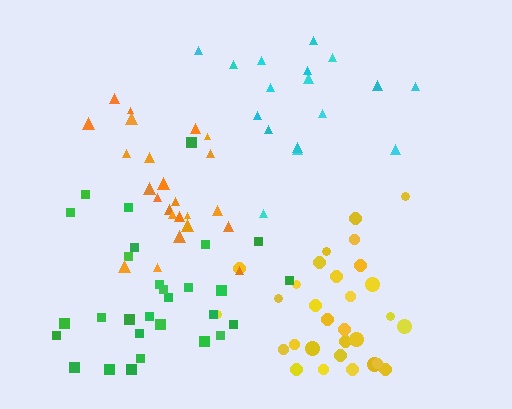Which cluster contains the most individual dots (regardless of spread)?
Yellow (30).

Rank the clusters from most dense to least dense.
orange, yellow, green, cyan.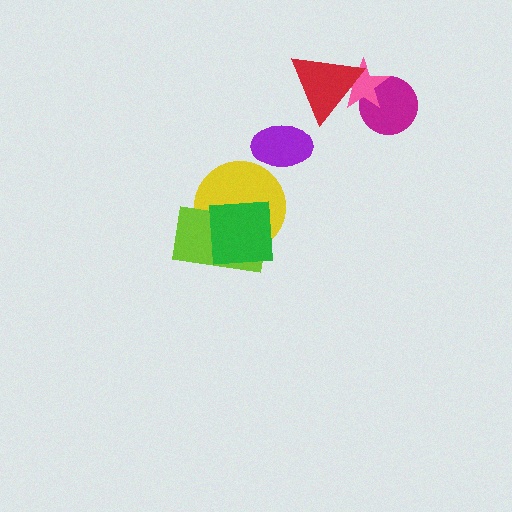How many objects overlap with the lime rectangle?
2 objects overlap with the lime rectangle.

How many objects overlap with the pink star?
2 objects overlap with the pink star.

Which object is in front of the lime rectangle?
The green square is in front of the lime rectangle.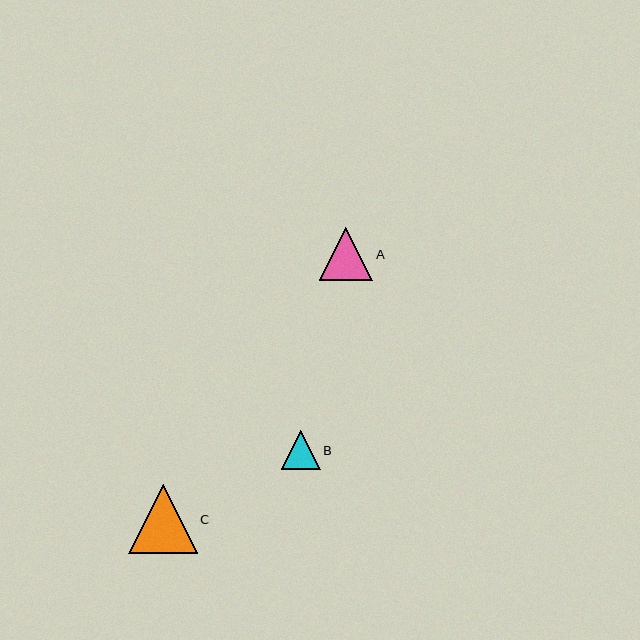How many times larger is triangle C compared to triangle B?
Triangle C is approximately 1.8 times the size of triangle B.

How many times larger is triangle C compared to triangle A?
Triangle C is approximately 1.3 times the size of triangle A.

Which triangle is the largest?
Triangle C is the largest with a size of approximately 68 pixels.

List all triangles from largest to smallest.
From largest to smallest: C, A, B.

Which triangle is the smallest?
Triangle B is the smallest with a size of approximately 39 pixels.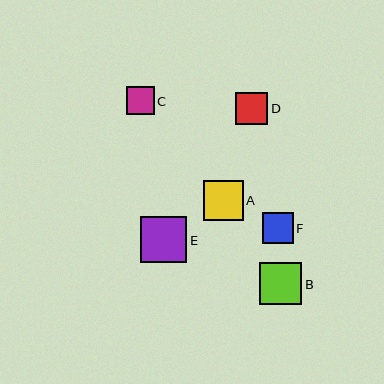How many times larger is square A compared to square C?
Square A is approximately 1.4 times the size of square C.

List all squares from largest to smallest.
From largest to smallest: E, B, A, D, F, C.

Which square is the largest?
Square E is the largest with a size of approximately 46 pixels.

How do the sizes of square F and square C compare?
Square F and square C are approximately the same size.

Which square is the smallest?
Square C is the smallest with a size of approximately 28 pixels.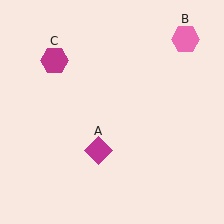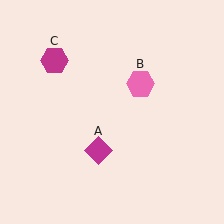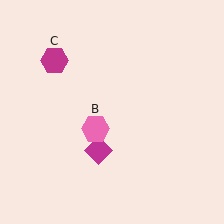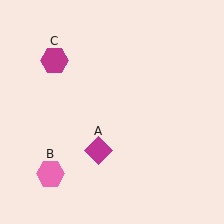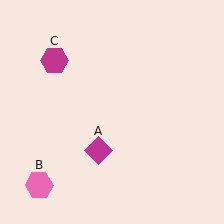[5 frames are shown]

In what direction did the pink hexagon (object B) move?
The pink hexagon (object B) moved down and to the left.